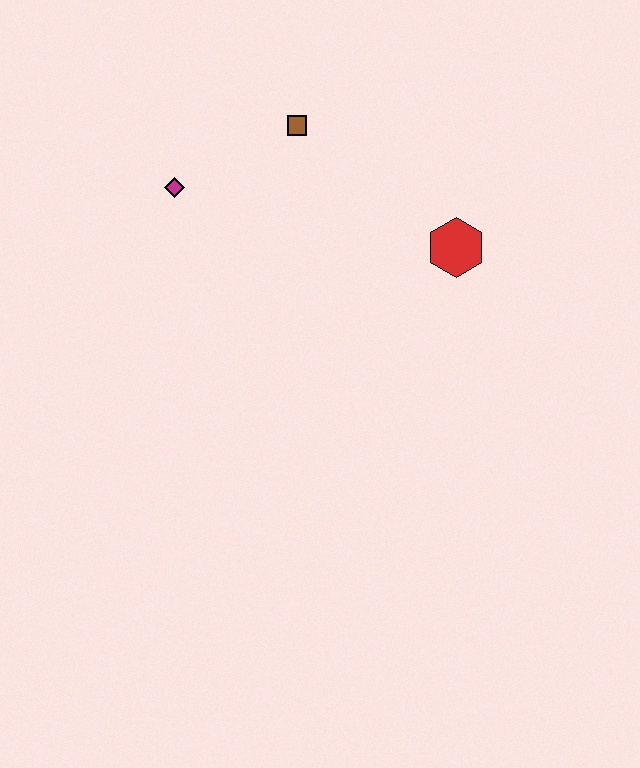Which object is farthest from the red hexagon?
The magenta diamond is farthest from the red hexagon.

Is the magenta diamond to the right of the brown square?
No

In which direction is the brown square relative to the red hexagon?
The brown square is to the left of the red hexagon.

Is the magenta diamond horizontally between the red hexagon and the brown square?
No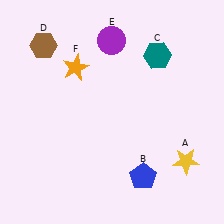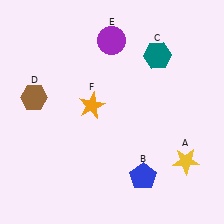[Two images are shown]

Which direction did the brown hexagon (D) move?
The brown hexagon (D) moved down.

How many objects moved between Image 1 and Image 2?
2 objects moved between the two images.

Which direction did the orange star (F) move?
The orange star (F) moved down.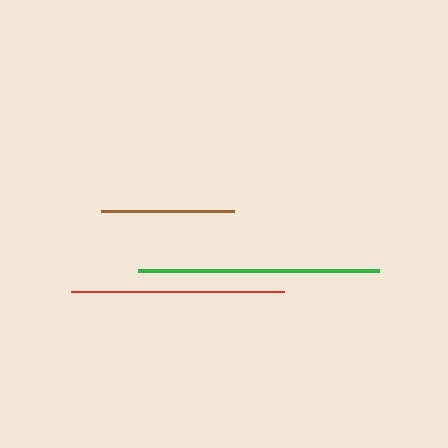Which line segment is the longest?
The green line is the longest at approximately 242 pixels.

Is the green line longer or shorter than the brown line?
The green line is longer than the brown line.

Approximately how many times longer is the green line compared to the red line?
The green line is approximately 1.1 times the length of the red line.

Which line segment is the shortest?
The brown line is the shortest at approximately 133 pixels.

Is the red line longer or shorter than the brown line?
The red line is longer than the brown line.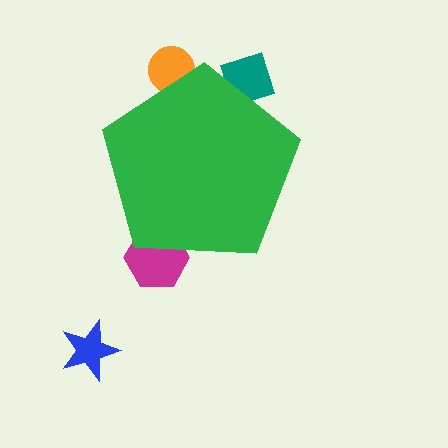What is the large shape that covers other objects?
A green pentagon.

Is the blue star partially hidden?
No, the blue star is fully visible.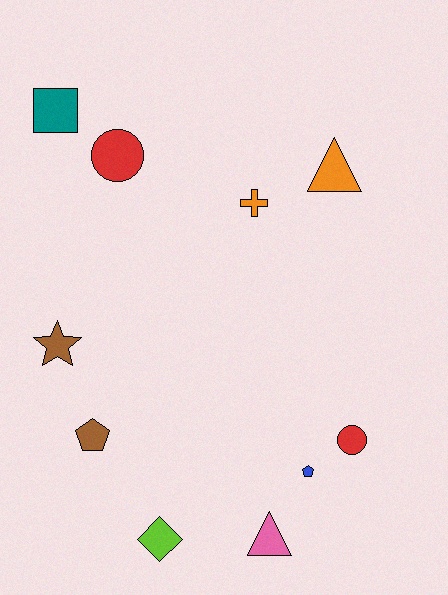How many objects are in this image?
There are 10 objects.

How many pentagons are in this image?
There are 2 pentagons.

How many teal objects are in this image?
There is 1 teal object.